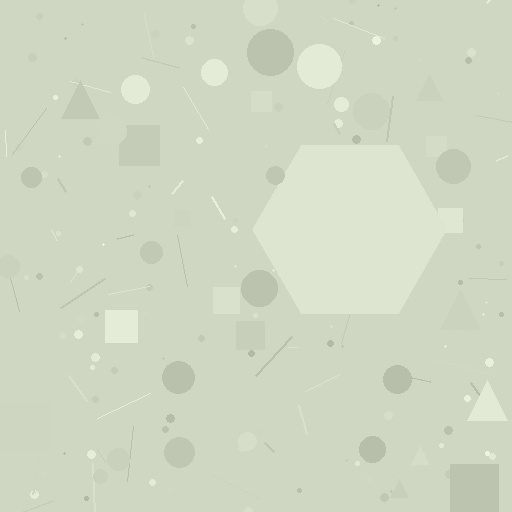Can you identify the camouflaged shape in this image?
The camouflaged shape is a hexagon.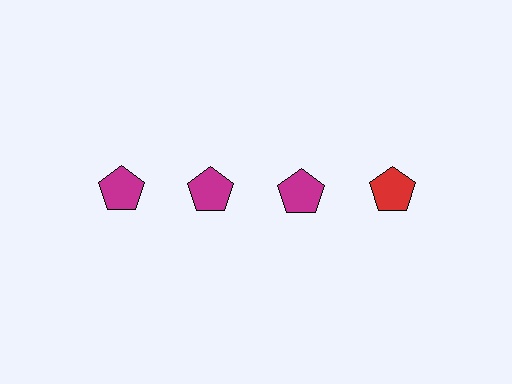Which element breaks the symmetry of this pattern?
The red pentagon in the top row, second from right column breaks the symmetry. All other shapes are magenta pentagons.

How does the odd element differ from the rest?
It has a different color: red instead of magenta.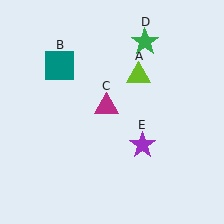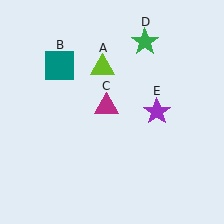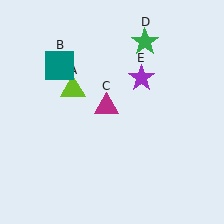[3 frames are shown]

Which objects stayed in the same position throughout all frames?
Teal square (object B) and magenta triangle (object C) and green star (object D) remained stationary.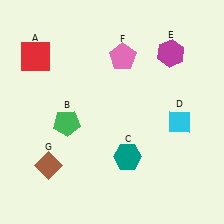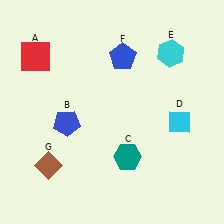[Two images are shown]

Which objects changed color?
B changed from green to blue. E changed from magenta to cyan. F changed from pink to blue.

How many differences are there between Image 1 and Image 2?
There are 3 differences between the two images.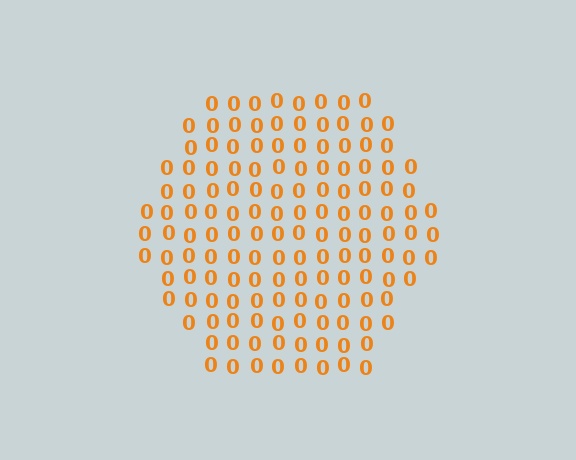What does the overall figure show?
The overall figure shows a hexagon.